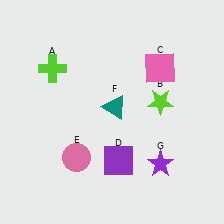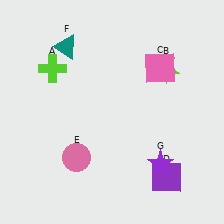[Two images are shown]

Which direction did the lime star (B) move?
The lime star (B) moved up.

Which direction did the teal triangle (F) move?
The teal triangle (F) moved up.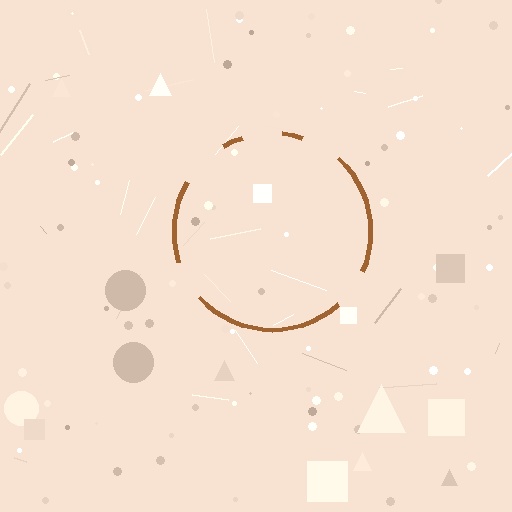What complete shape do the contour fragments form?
The contour fragments form a circle.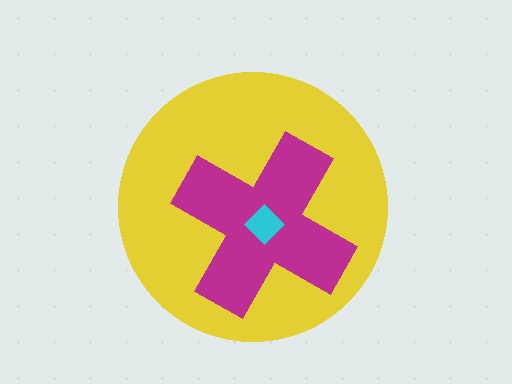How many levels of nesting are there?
3.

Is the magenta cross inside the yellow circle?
Yes.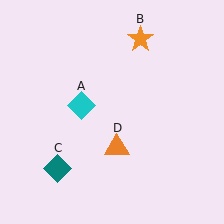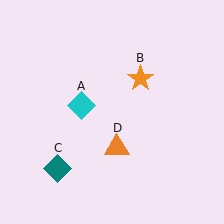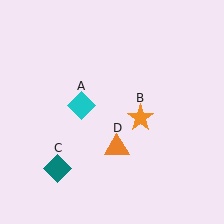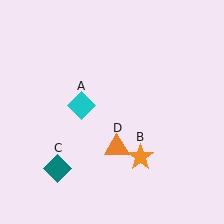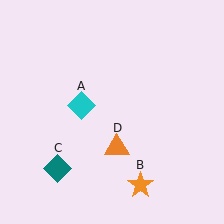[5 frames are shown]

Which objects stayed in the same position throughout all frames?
Cyan diamond (object A) and teal diamond (object C) and orange triangle (object D) remained stationary.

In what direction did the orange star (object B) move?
The orange star (object B) moved down.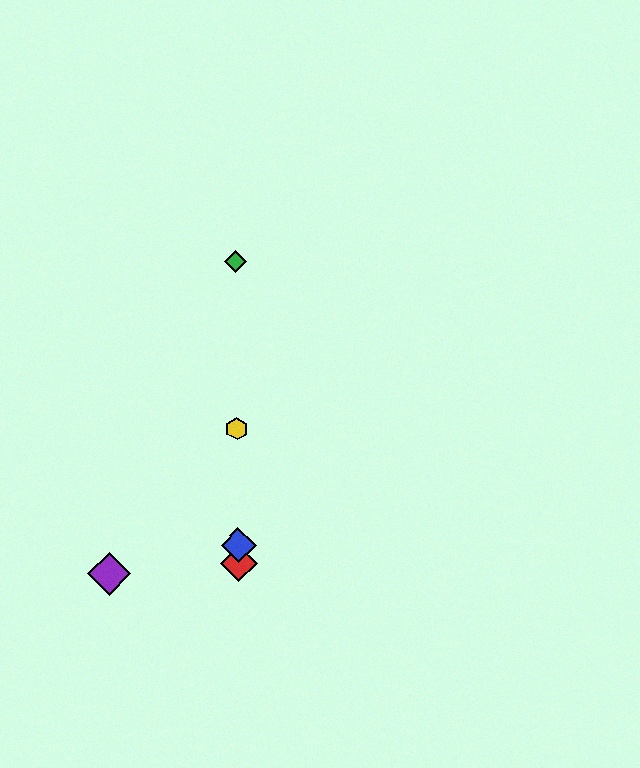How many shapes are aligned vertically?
4 shapes (the red diamond, the blue diamond, the green diamond, the yellow hexagon) are aligned vertically.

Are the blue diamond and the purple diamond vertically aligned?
No, the blue diamond is at x≈238 and the purple diamond is at x≈109.